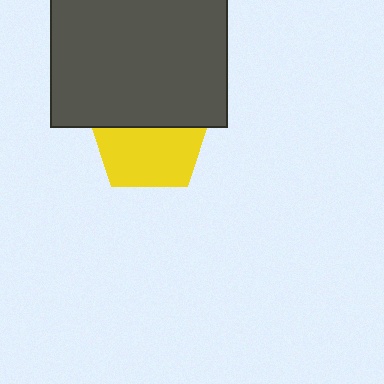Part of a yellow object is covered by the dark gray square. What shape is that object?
It is a pentagon.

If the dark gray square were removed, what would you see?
You would see the complete yellow pentagon.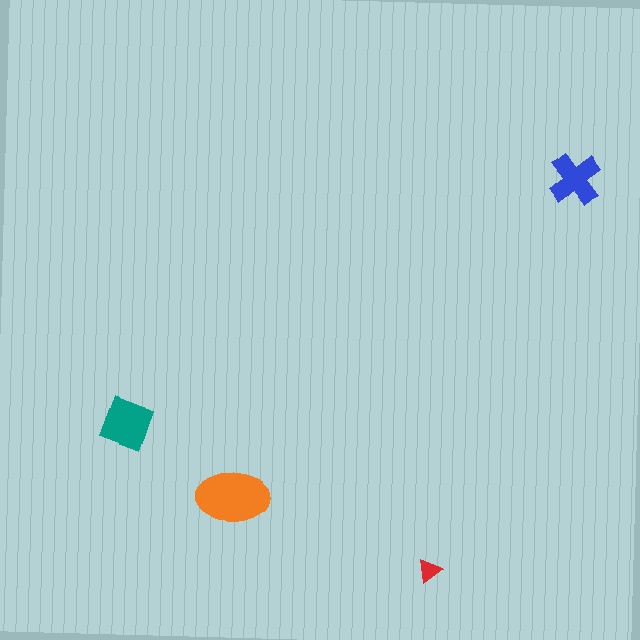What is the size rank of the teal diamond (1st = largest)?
2nd.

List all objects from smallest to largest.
The red triangle, the blue cross, the teal diamond, the orange ellipse.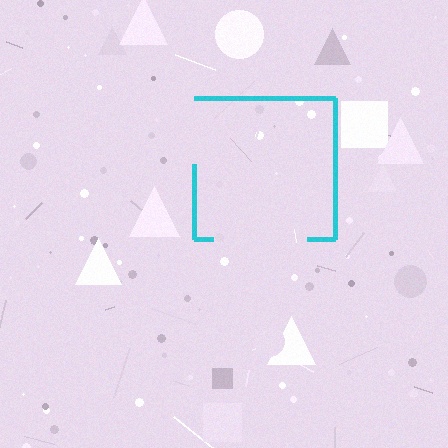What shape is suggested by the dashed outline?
The dashed outline suggests a square.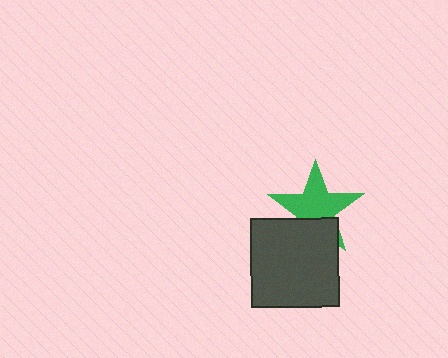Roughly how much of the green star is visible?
Most of it is visible (roughly 67%).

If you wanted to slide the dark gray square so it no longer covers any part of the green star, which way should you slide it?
Slide it down — that is the most direct way to separate the two shapes.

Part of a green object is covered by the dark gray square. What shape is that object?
It is a star.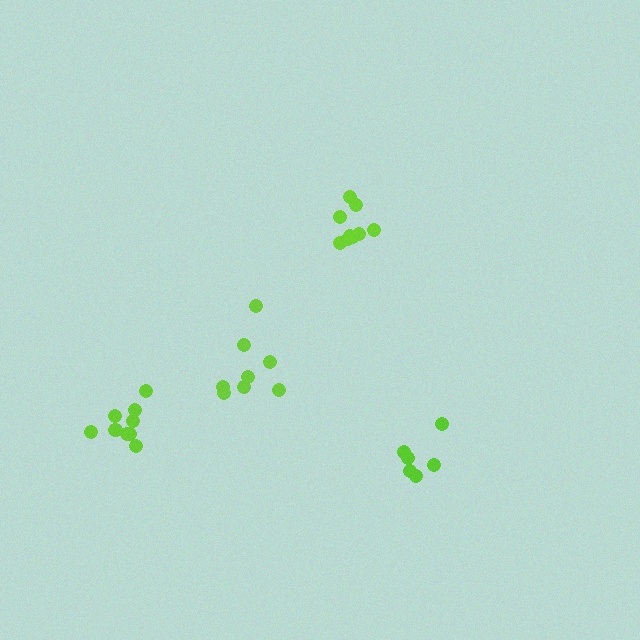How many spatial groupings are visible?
There are 4 spatial groupings.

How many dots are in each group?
Group 1: 6 dots, Group 2: 9 dots, Group 3: 8 dots, Group 4: 10 dots (33 total).